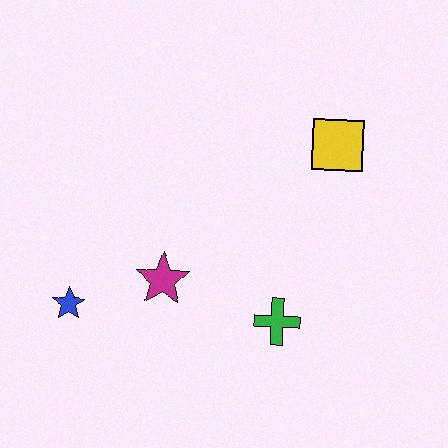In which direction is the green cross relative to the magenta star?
The green cross is to the right of the magenta star.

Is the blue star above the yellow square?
No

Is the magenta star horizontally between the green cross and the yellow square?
No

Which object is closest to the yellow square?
The green cross is closest to the yellow square.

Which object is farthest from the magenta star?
The yellow square is farthest from the magenta star.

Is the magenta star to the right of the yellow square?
No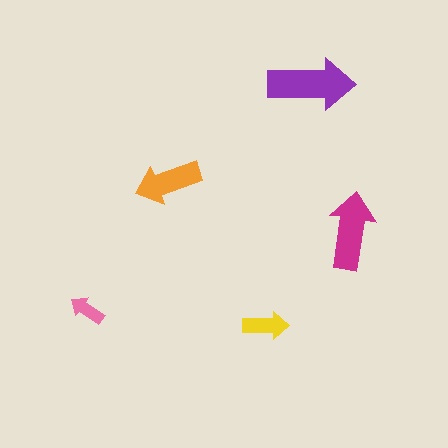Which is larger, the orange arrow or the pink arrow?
The orange one.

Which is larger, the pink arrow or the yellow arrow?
The yellow one.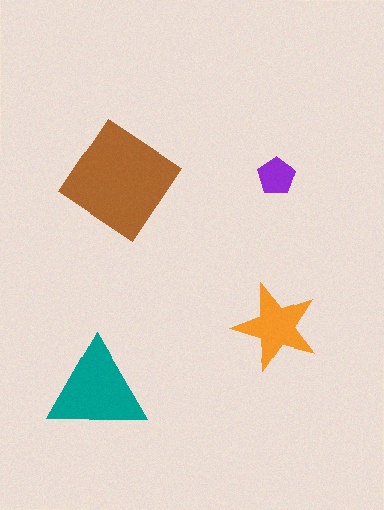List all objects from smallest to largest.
The purple pentagon, the orange star, the teal triangle, the brown diamond.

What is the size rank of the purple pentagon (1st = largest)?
4th.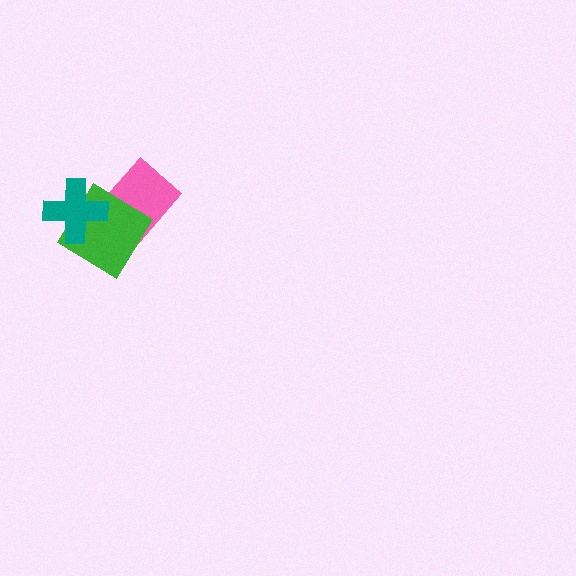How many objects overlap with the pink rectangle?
2 objects overlap with the pink rectangle.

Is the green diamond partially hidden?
Yes, it is partially covered by another shape.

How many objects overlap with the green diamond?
2 objects overlap with the green diamond.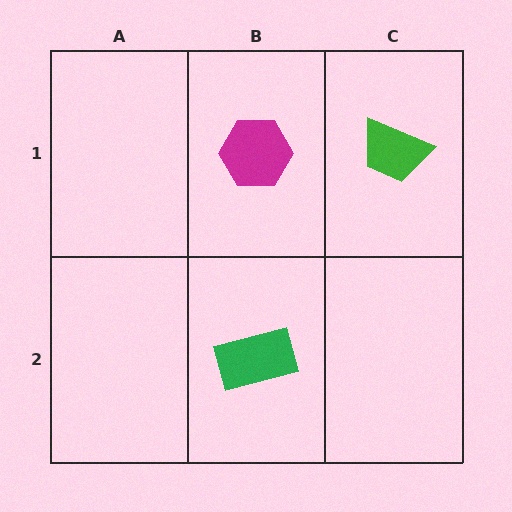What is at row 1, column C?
A green trapezoid.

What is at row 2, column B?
A green rectangle.